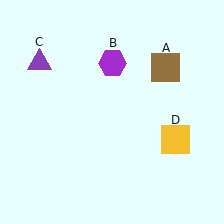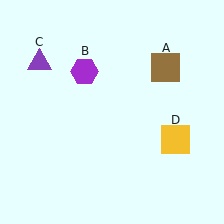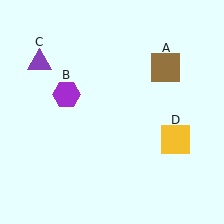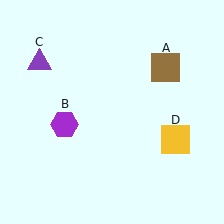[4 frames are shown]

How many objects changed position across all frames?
1 object changed position: purple hexagon (object B).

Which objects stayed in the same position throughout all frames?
Brown square (object A) and purple triangle (object C) and yellow square (object D) remained stationary.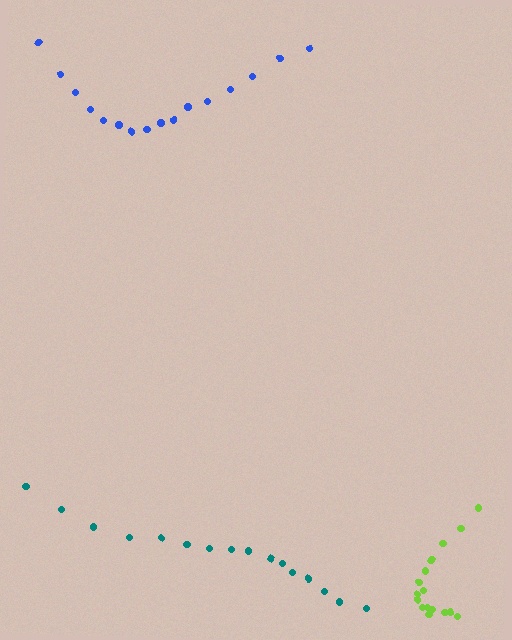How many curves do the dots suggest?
There are 3 distinct paths.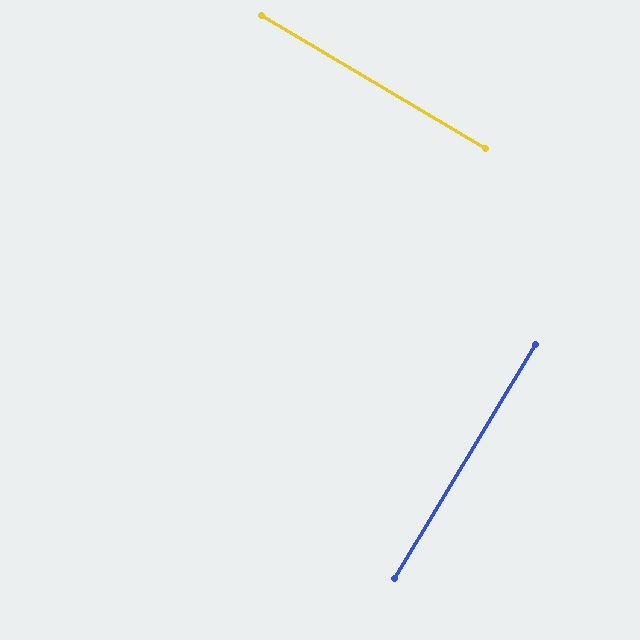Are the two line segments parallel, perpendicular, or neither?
Perpendicular — they meet at approximately 89°.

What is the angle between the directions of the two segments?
Approximately 89 degrees.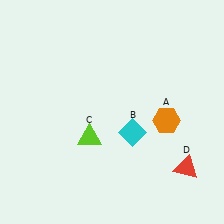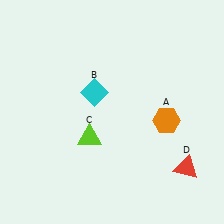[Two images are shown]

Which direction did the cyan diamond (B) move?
The cyan diamond (B) moved up.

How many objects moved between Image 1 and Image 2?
1 object moved between the two images.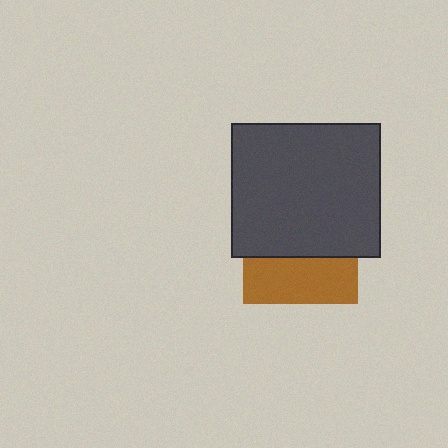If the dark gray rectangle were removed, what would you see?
You would see the complete brown square.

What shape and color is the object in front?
The object in front is a dark gray rectangle.